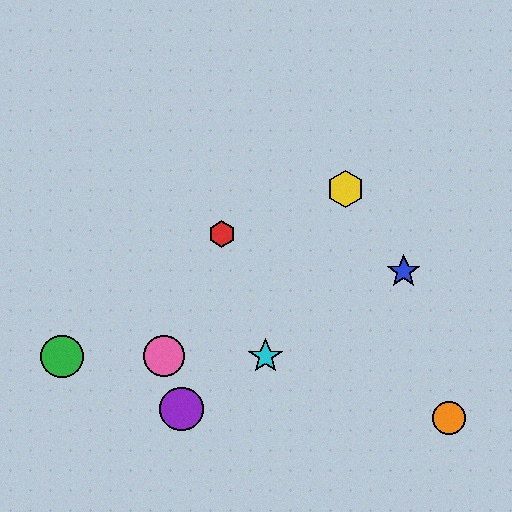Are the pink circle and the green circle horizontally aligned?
Yes, both are at y≈356.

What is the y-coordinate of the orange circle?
The orange circle is at y≈418.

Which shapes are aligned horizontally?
The green circle, the cyan star, the pink circle are aligned horizontally.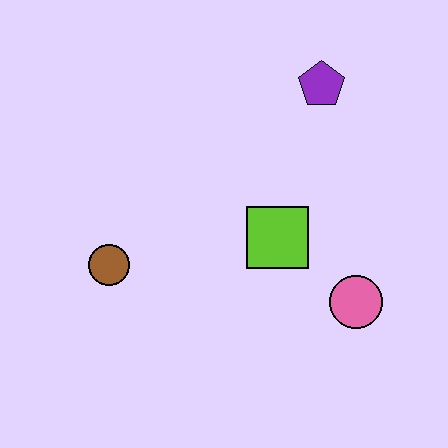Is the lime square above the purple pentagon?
No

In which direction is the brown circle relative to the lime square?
The brown circle is to the left of the lime square.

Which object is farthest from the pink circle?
The brown circle is farthest from the pink circle.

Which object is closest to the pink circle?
The lime square is closest to the pink circle.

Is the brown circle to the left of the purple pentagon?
Yes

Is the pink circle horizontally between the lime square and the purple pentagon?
No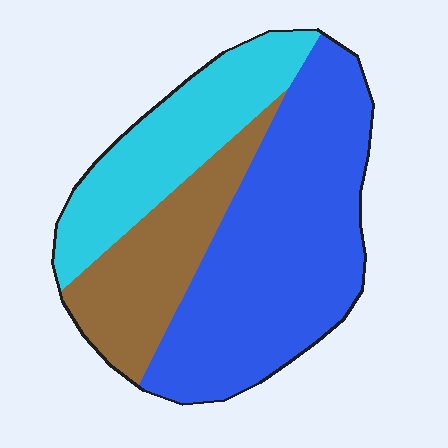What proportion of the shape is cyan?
Cyan covers 26% of the shape.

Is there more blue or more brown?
Blue.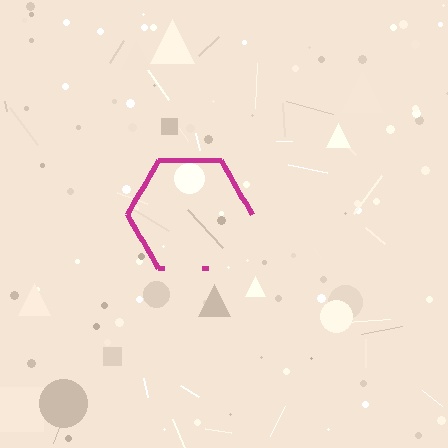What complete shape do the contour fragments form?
The contour fragments form a hexagon.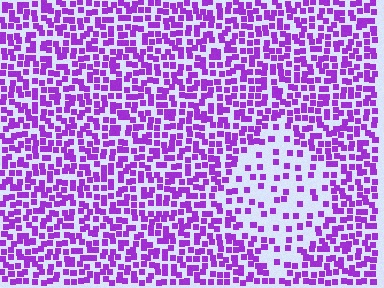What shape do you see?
I see a diamond.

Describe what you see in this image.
The image contains small purple elements arranged at two different densities. A diamond-shaped region is visible where the elements are less densely packed than the surrounding area.